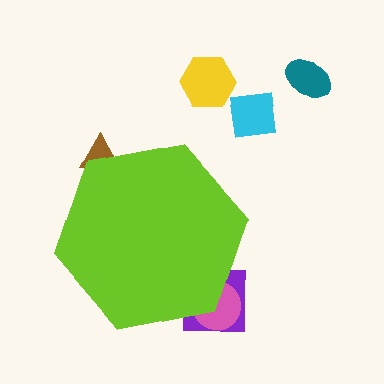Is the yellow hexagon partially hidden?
No, the yellow hexagon is fully visible.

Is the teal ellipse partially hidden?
No, the teal ellipse is fully visible.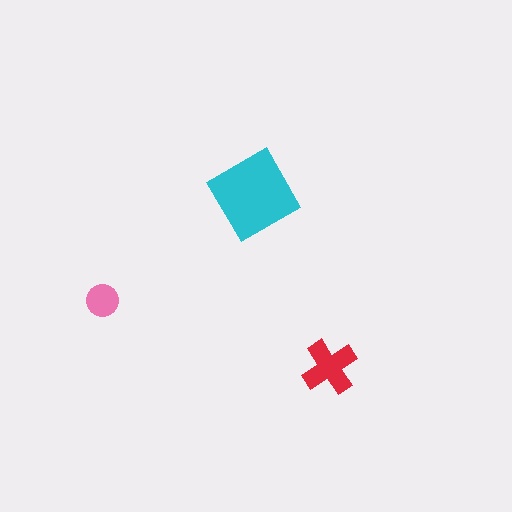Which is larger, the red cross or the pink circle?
The red cross.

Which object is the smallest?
The pink circle.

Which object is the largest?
The cyan diamond.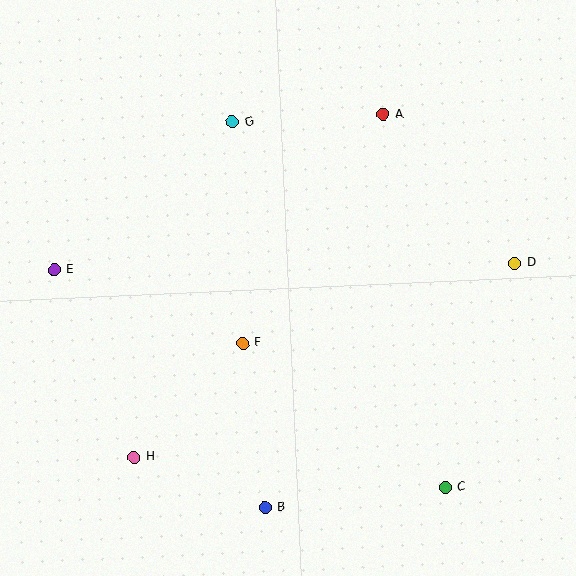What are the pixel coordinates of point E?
Point E is at (54, 270).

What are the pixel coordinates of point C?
Point C is at (445, 487).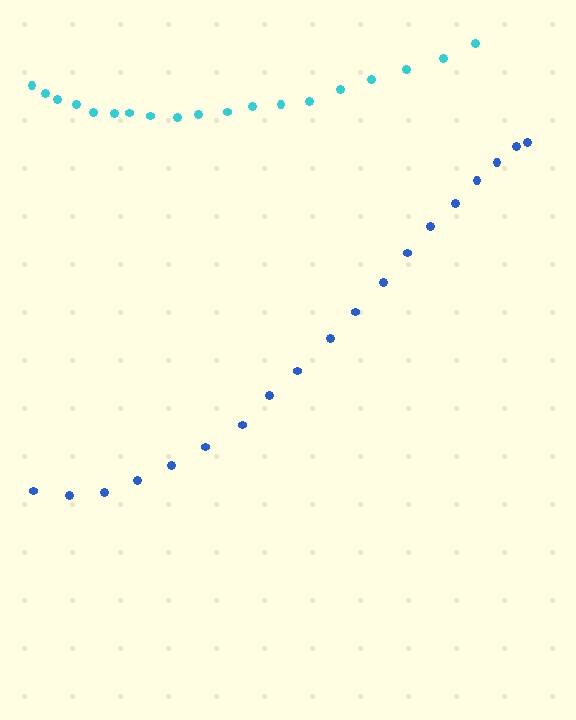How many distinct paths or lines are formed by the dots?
There are 2 distinct paths.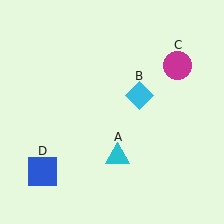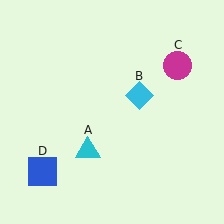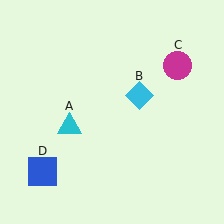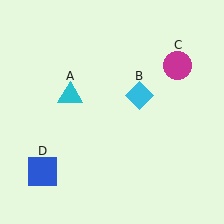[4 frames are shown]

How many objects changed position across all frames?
1 object changed position: cyan triangle (object A).